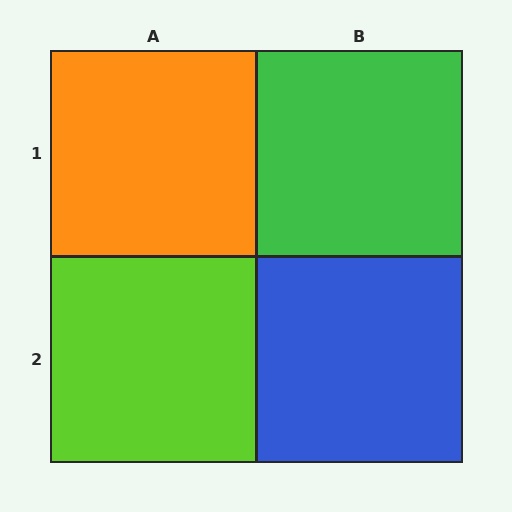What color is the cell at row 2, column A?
Lime.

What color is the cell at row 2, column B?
Blue.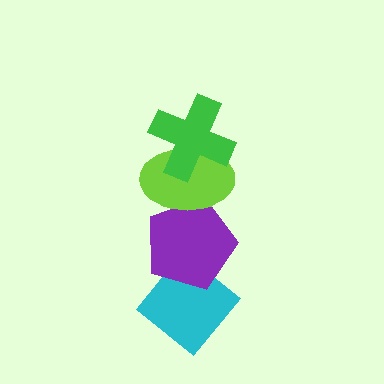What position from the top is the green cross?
The green cross is 1st from the top.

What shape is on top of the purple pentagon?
The lime ellipse is on top of the purple pentagon.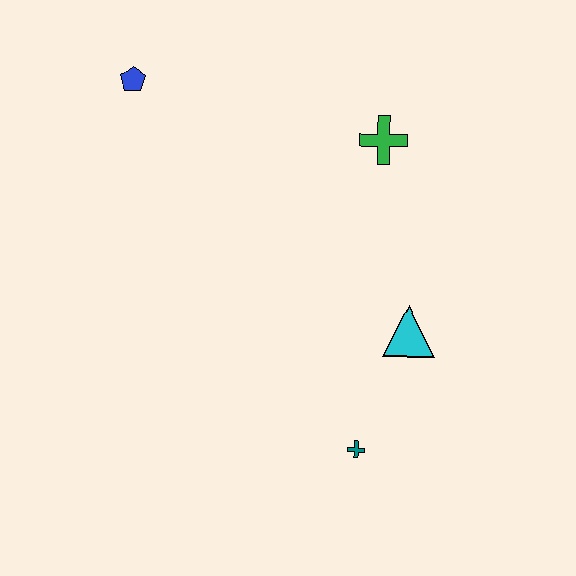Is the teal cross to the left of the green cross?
Yes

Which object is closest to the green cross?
The cyan triangle is closest to the green cross.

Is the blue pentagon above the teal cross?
Yes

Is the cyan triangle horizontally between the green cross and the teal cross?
No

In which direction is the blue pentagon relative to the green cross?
The blue pentagon is to the left of the green cross.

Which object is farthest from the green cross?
The teal cross is farthest from the green cross.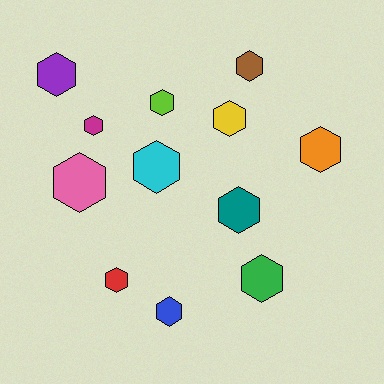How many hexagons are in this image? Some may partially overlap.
There are 12 hexagons.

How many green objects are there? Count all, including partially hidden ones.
There is 1 green object.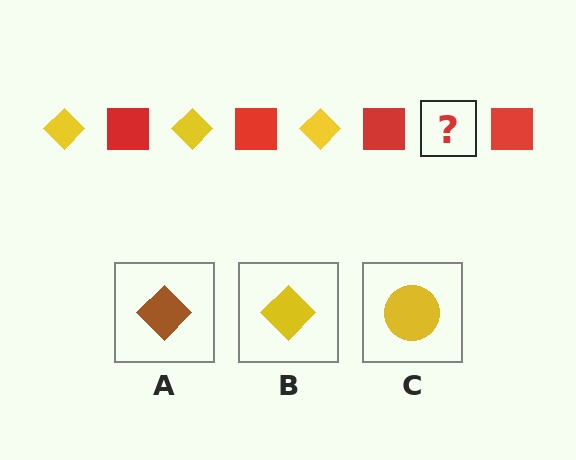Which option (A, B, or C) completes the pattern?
B.